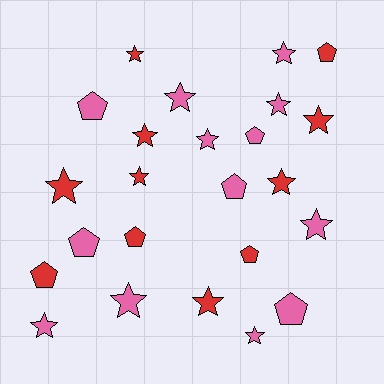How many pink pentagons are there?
There are 5 pink pentagons.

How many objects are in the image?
There are 24 objects.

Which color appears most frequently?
Pink, with 13 objects.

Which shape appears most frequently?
Star, with 15 objects.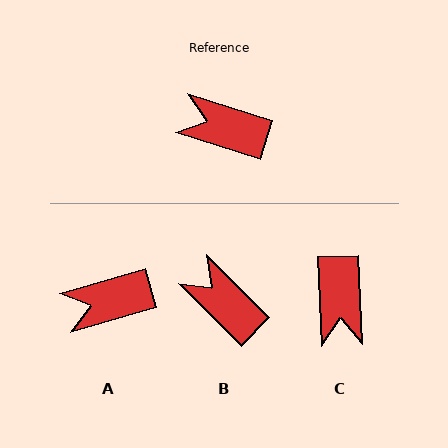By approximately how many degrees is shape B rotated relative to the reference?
Approximately 27 degrees clockwise.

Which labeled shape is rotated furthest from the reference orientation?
C, about 110 degrees away.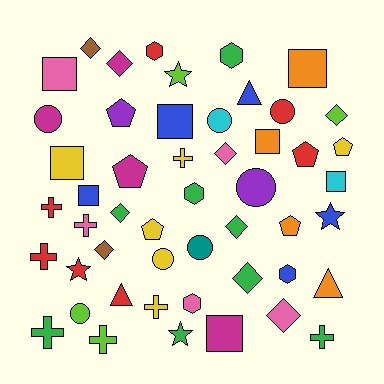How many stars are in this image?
There are 4 stars.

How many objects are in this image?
There are 50 objects.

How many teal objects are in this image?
There is 1 teal object.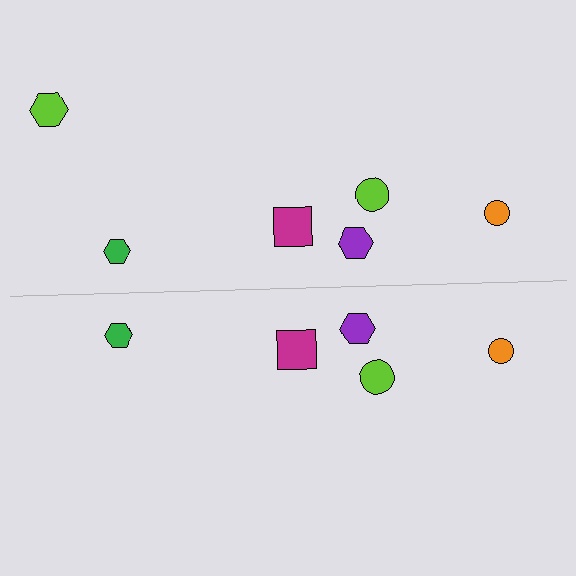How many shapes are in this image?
There are 11 shapes in this image.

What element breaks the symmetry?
A lime hexagon is missing from the bottom side.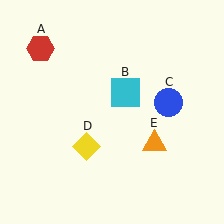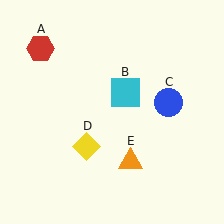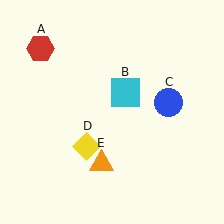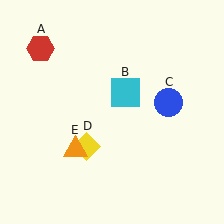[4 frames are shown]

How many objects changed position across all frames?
1 object changed position: orange triangle (object E).